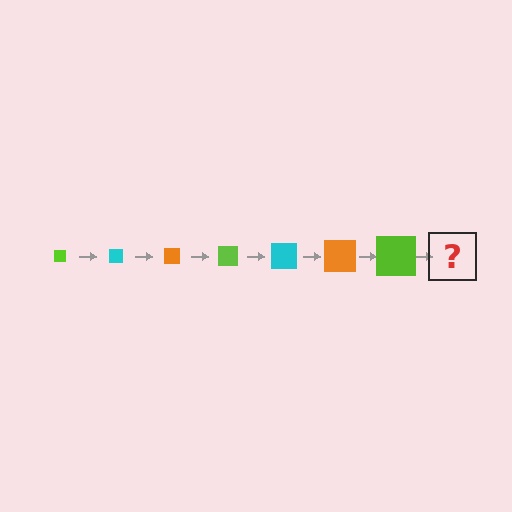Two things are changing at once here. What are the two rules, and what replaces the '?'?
The two rules are that the square grows larger each step and the color cycles through lime, cyan, and orange. The '?' should be a cyan square, larger than the previous one.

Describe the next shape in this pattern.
It should be a cyan square, larger than the previous one.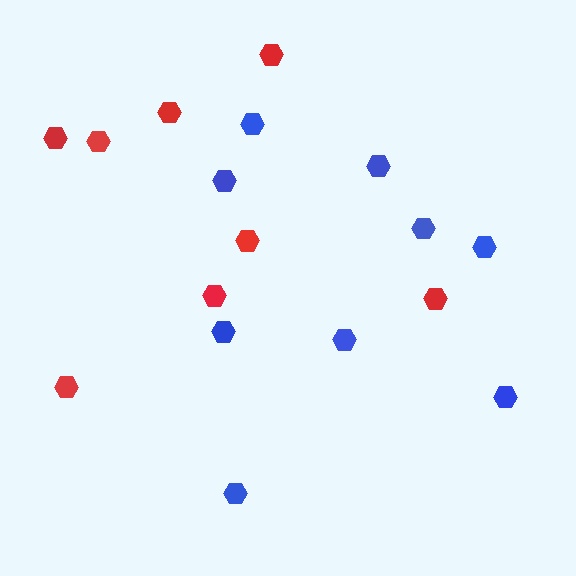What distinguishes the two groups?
There are 2 groups: one group of blue hexagons (9) and one group of red hexagons (8).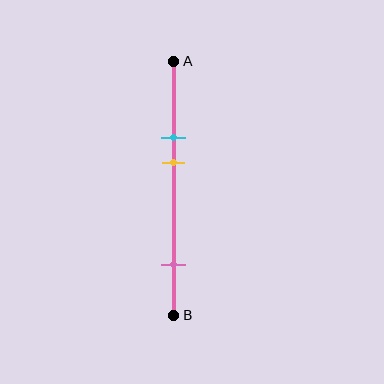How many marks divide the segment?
There are 3 marks dividing the segment.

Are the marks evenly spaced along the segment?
No, the marks are not evenly spaced.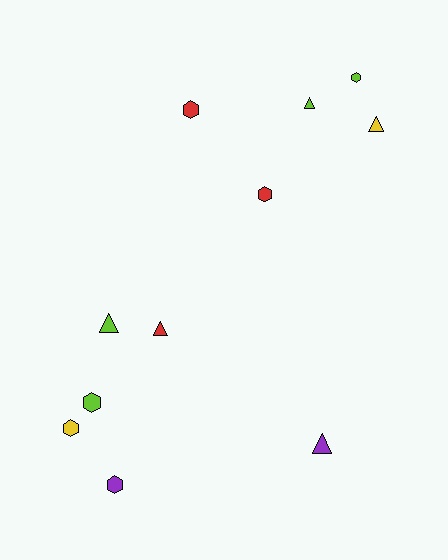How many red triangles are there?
There is 1 red triangle.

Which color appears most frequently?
Lime, with 4 objects.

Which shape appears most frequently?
Hexagon, with 6 objects.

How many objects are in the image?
There are 11 objects.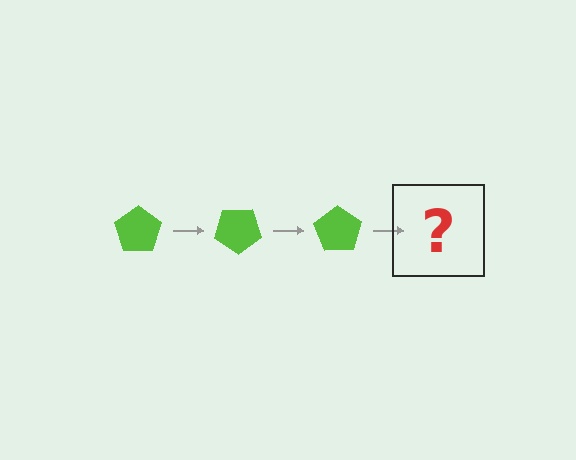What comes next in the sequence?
The next element should be a lime pentagon rotated 105 degrees.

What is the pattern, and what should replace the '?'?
The pattern is that the pentagon rotates 35 degrees each step. The '?' should be a lime pentagon rotated 105 degrees.